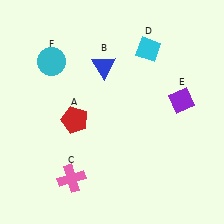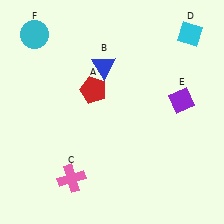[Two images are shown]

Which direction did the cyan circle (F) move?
The cyan circle (F) moved up.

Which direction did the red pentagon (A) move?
The red pentagon (A) moved up.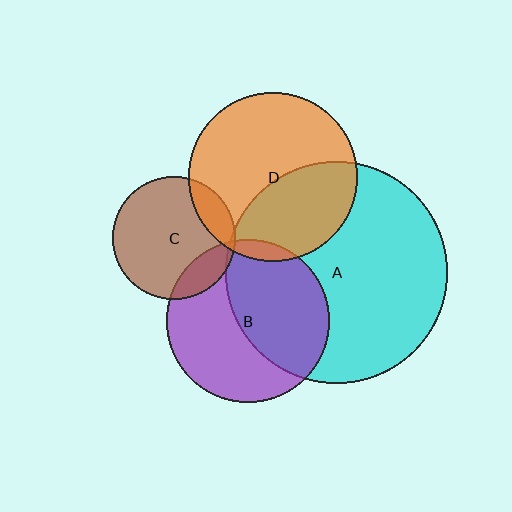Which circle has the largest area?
Circle A (cyan).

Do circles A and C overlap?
Yes.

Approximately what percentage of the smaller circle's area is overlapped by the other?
Approximately 5%.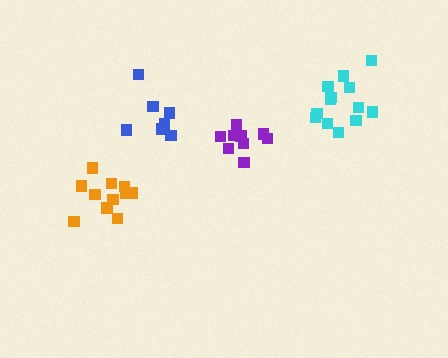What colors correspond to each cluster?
The clusters are colored: blue, cyan, purple, orange.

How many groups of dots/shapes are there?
There are 4 groups.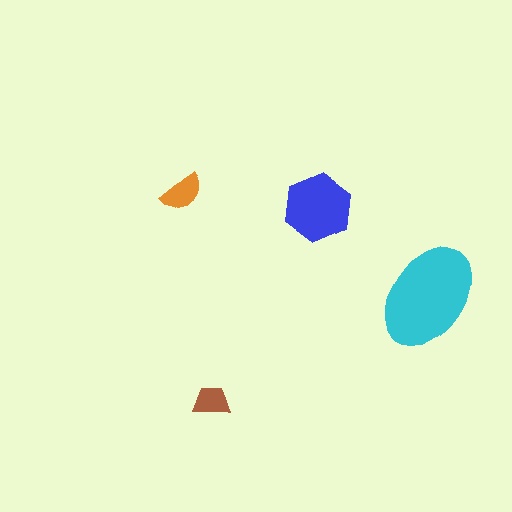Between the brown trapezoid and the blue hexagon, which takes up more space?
The blue hexagon.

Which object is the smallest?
The brown trapezoid.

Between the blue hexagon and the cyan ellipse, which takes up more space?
The cyan ellipse.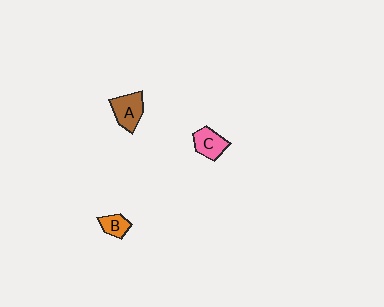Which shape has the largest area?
Shape A (brown).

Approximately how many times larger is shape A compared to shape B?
Approximately 1.7 times.